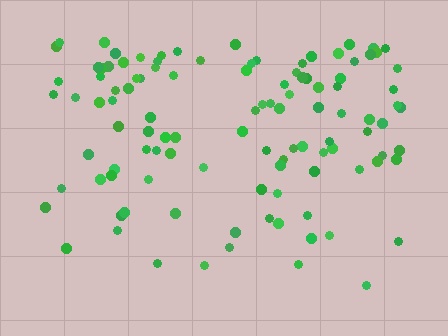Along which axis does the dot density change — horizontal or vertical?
Vertical.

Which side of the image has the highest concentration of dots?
The top.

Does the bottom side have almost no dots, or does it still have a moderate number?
Still a moderate number, just noticeably fewer than the top.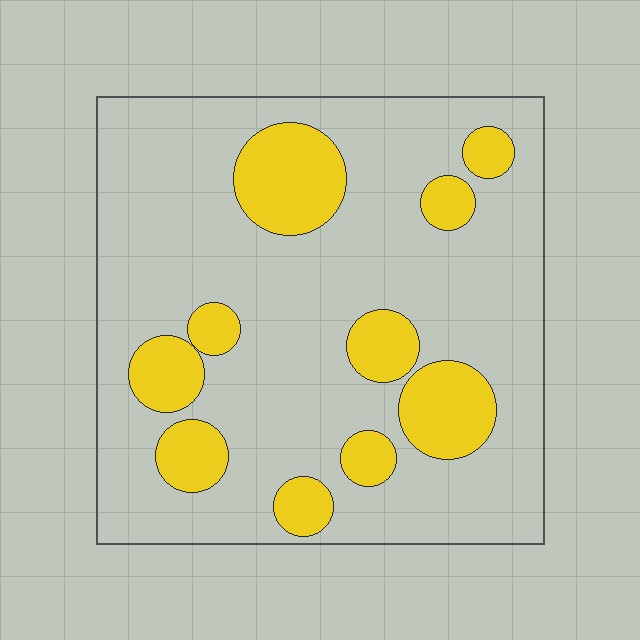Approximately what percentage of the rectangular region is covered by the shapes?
Approximately 20%.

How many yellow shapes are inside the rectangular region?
10.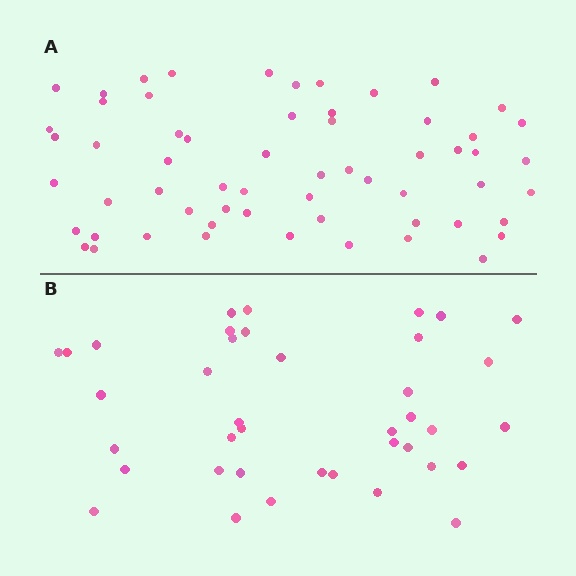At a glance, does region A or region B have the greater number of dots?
Region A (the top region) has more dots.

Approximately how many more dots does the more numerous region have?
Region A has approximately 20 more dots than region B.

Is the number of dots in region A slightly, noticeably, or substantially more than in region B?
Region A has substantially more. The ratio is roughly 1.5 to 1.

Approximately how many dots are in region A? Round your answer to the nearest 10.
About 60 dots.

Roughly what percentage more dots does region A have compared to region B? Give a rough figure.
About 55% more.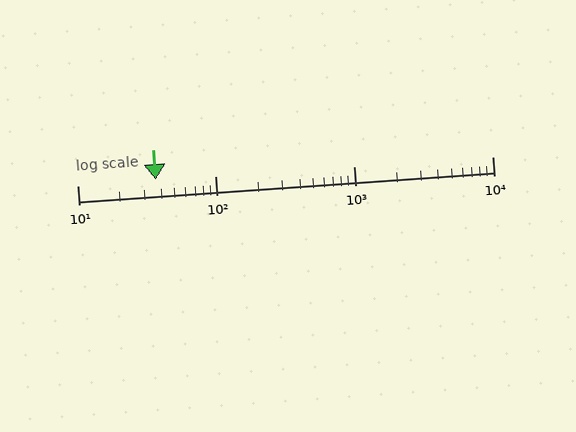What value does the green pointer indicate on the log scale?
The pointer indicates approximately 37.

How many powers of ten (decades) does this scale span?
The scale spans 3 decades, from 10 to 10000.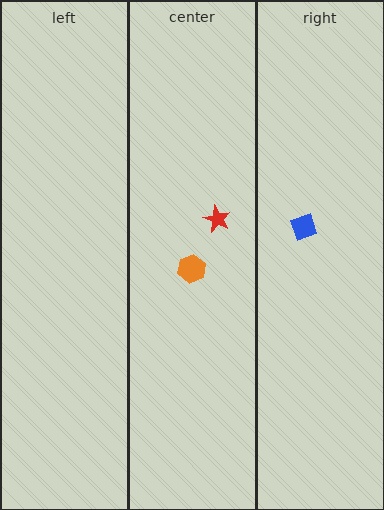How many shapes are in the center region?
2.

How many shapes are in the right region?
1.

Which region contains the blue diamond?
The right region.